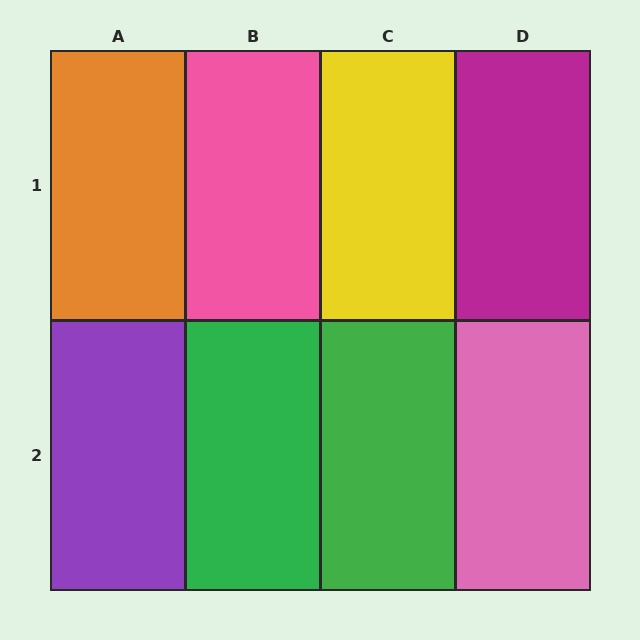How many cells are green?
2 cells are green.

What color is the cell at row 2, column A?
Purple.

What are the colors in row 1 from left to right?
Orange, pink, yellow, magenta.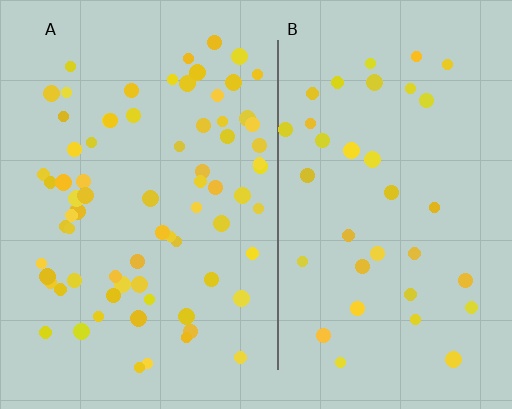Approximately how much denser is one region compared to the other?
Approximately 2.1× — region A over region B.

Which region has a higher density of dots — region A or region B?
A (the left).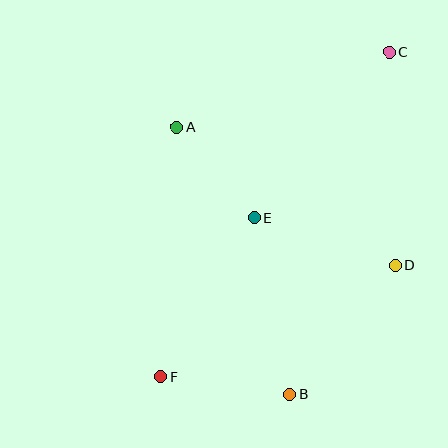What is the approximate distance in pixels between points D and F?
The distance between D and F is approximately 260 pixels.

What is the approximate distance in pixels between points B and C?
The distance between B and C is approximately 356 pixels.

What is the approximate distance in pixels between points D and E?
The distance between D and E is approximately 148 pixels.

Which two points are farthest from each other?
Points C and F are farthest from each other.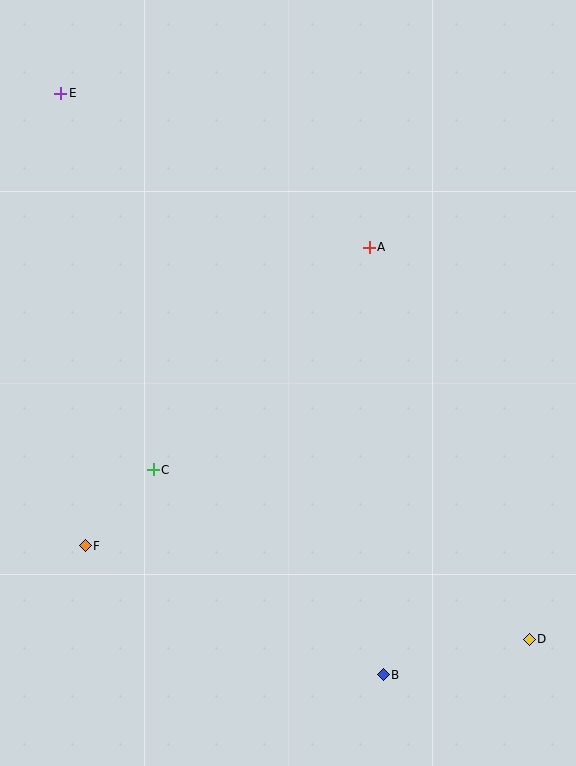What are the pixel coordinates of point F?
Point F is at (85, 546).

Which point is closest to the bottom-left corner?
Point F is closest to the bottom-left corner.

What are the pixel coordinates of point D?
Point D is at (529, 639).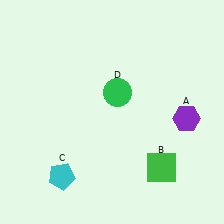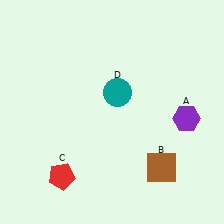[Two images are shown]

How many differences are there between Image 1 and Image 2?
There are 3 differences between the two images.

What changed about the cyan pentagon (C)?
In Image 1, C is cyan. In Image 2, it changed to red.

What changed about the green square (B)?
In Image 1, B is green. In Image 2, it changed to brown.